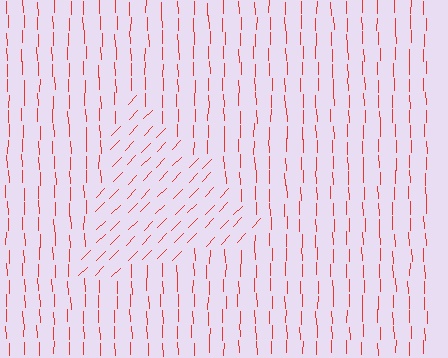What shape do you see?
I see a triangle.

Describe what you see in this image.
The image is filled with small red line segments. A triangle region in the image has lines oriented differently from the surrounding lines, creating a visible texture boundary.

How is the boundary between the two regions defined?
The boundary is defined purely by a change in line orientation (approximately 45 degrees difference). All lines are the same color and thickness.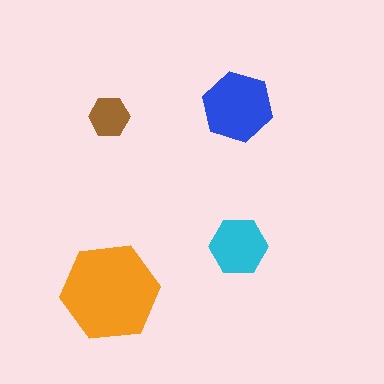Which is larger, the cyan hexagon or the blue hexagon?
The blue one.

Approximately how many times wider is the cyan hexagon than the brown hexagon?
About 1.5 times wider.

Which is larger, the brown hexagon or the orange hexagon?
The orange one.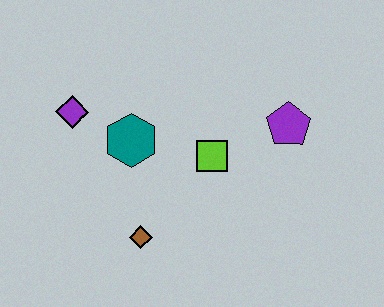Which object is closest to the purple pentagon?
The lime square is closest to the purple pentagon.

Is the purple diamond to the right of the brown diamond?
No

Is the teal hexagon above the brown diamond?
Yes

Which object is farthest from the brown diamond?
The purple pentagon is farthest from the brown diamond.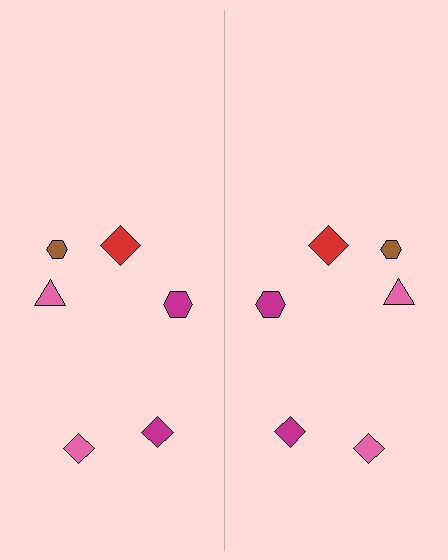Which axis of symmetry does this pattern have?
The pattern has a vertical axis of symmetry running through the center of the image.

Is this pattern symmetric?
Yes, this pattern has bilateral (reflection) symmetry.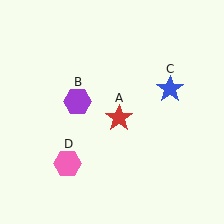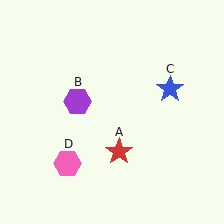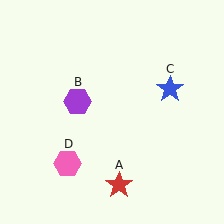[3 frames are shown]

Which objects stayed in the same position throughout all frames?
Purple hexagon (object B) and blue star (object C) and pink hexagon (object D) remained stationary.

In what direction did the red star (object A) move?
The red star (object A) moved down.